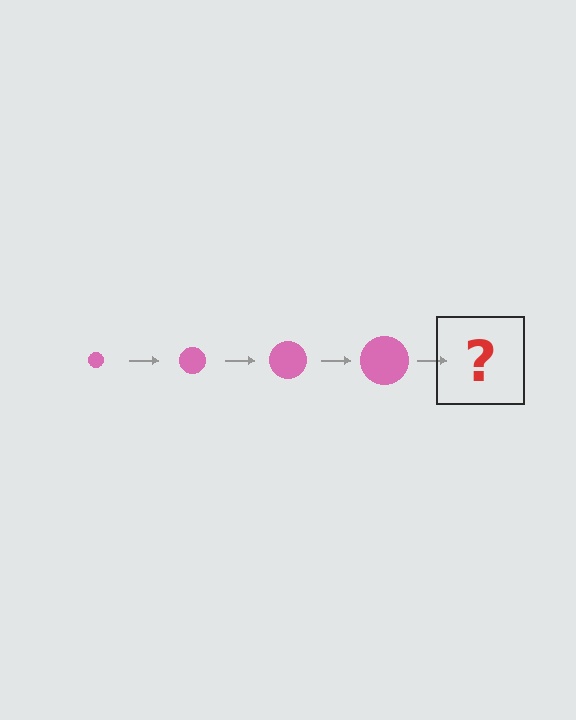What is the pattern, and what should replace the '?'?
The pattern is that the circle gets progressively larger each step. The '?' should be a pink circle, larger than the previous one.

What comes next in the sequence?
The next element should be a pink circle, larger than the previous one.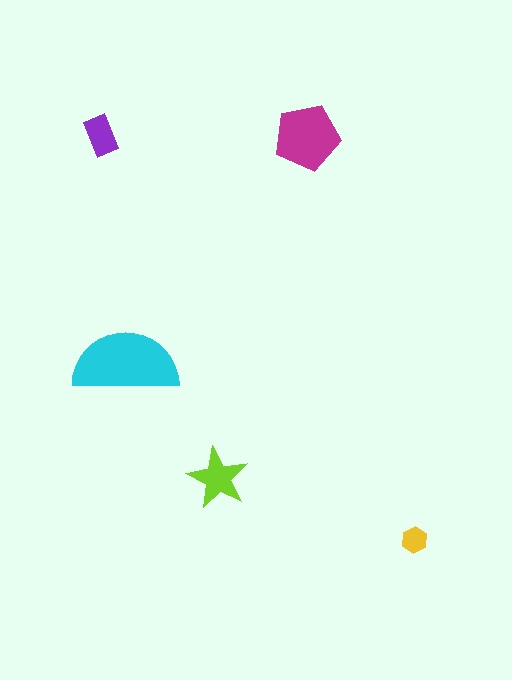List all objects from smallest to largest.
The yellow hexagon, the purple rectangle, the lime star, the magenta pentagon, the cyan semicircle.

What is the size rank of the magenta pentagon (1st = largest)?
2nd.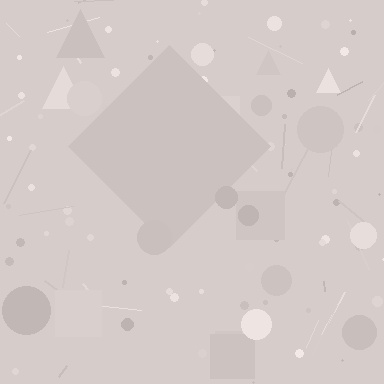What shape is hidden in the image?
A diamond is hidden in the image.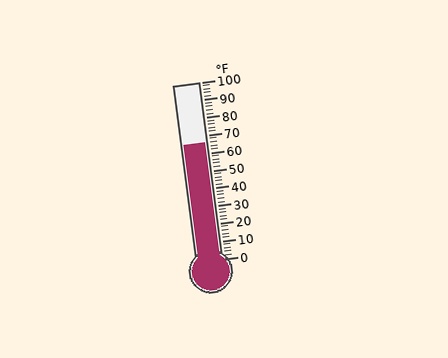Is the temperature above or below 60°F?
The temperature is above 60°F.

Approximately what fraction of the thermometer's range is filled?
The thermometer is filled to approximately 65% of its range.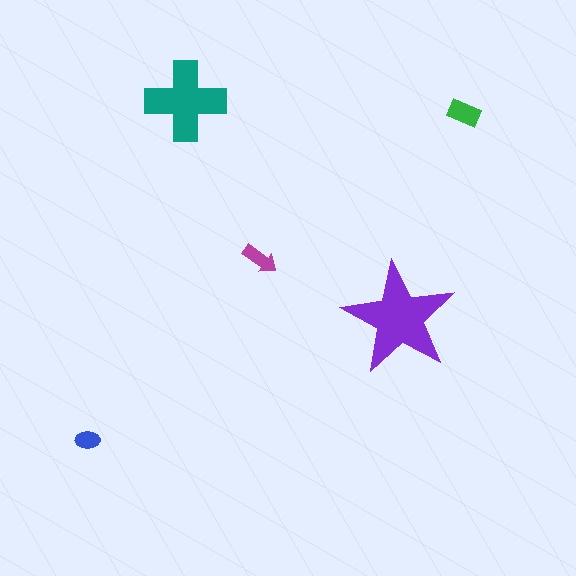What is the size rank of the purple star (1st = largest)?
1st.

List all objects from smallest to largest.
The blue ellipse, the magenta arrow, the green rectangle, the teal cross, the purple star.